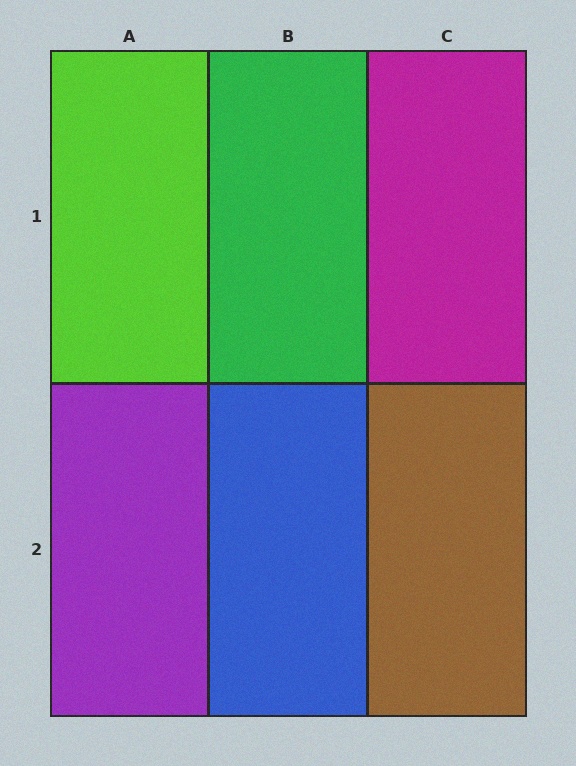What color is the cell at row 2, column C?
Brown.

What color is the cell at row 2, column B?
Blue.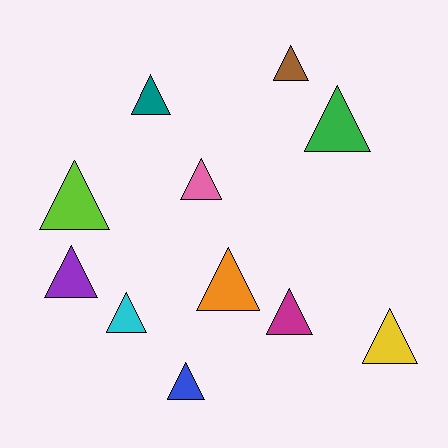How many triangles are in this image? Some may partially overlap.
There are 11 triangles.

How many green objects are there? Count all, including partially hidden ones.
There is 1 green object.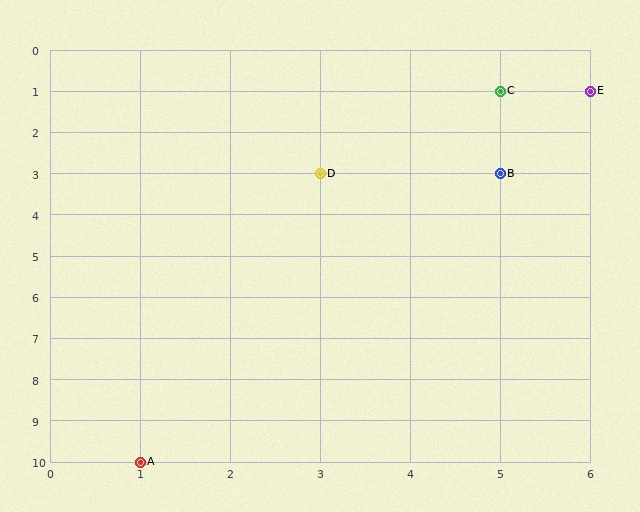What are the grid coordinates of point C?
Point C is at grid coordinates (5, 1).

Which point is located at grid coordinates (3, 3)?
Point D is at (3, 3).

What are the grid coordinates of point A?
Point A is at grid coordinates (1, 10).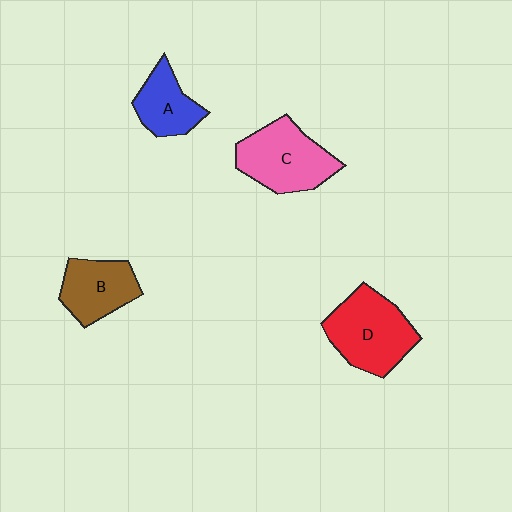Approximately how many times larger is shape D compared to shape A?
Approximately 1.7 times.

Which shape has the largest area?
Shape D (red).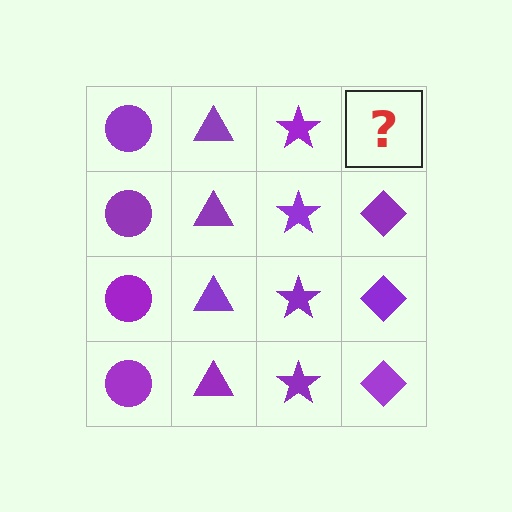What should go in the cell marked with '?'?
The missing cell should contain a purple diamond.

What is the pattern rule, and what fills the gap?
The rule is that each column has a consistent shape. The gap should be filled with a purple diamond.